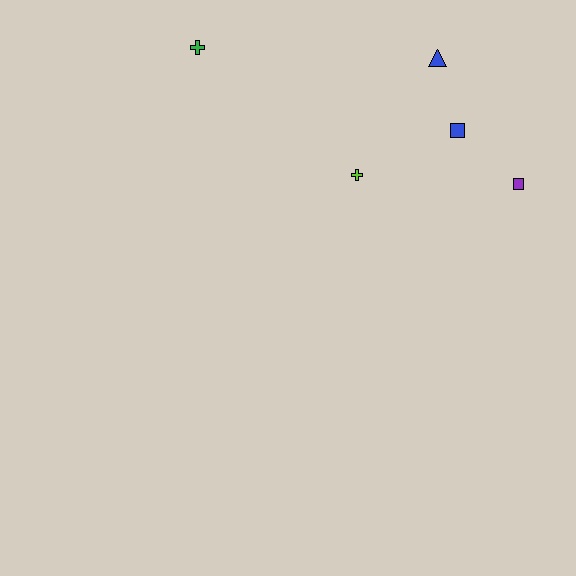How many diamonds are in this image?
There are no diamonds.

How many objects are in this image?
There are 5 objects.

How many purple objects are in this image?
There is 1 purple object.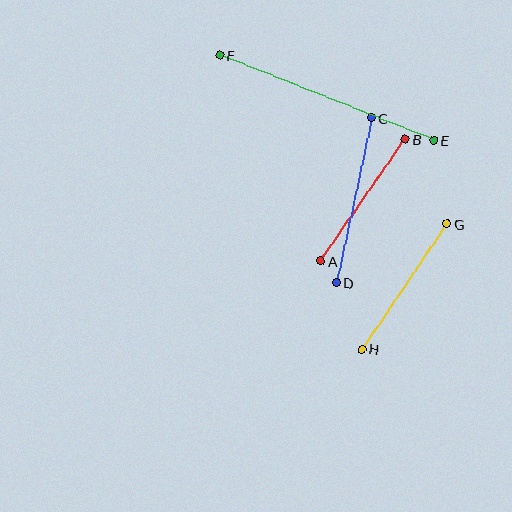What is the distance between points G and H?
The distance is approximately 152 pixels.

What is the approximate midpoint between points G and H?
The midpoint is at approximately (405, 287) pixels.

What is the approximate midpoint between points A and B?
The midpoint is at approximately (363, 200) pixels.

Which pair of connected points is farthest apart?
Points E and F are farthest apart.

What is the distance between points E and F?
The distance is approximately 230 pixels.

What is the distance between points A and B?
The distance is approximately 148 pixels.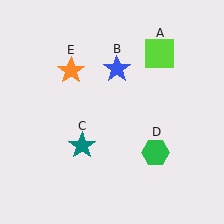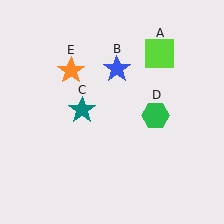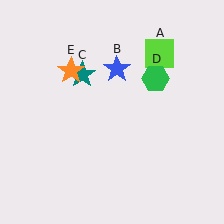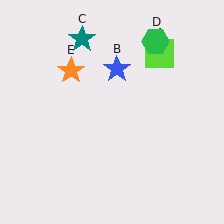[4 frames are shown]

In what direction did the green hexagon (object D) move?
The green hexagon (object D) moved up.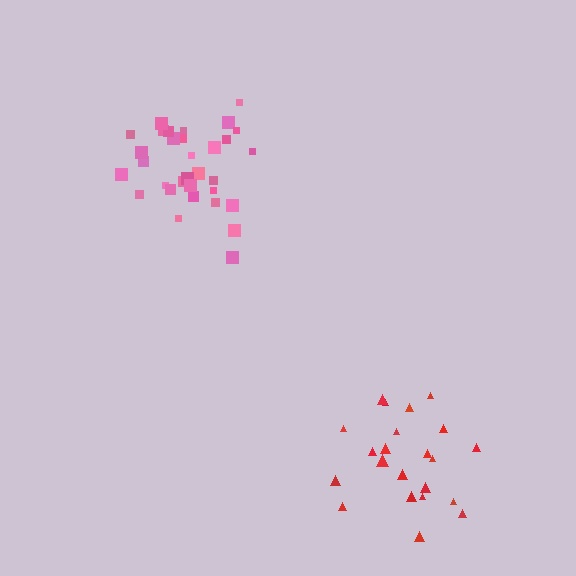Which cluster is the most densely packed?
Pink.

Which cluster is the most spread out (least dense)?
Red.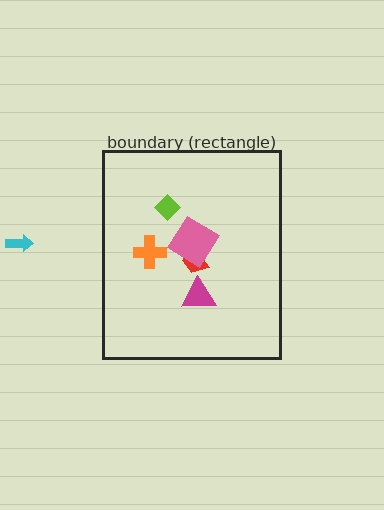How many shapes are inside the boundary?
5 inside, 1 outside.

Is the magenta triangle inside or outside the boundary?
Inside.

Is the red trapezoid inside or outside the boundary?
Inside.